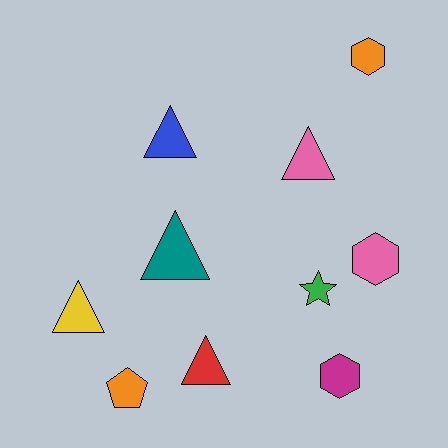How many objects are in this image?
There are 10 objects.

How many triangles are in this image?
There are 5 triangles.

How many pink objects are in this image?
There are 2 pink objects.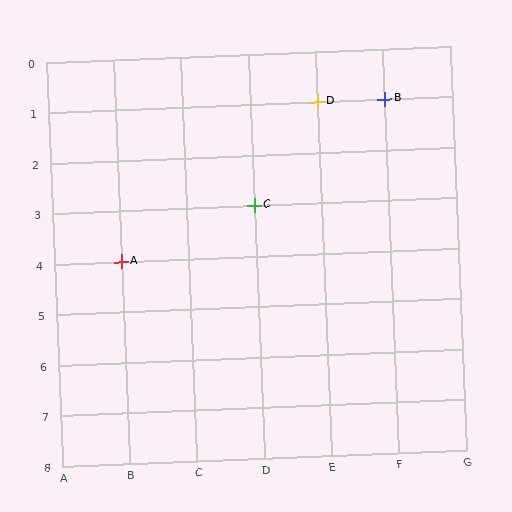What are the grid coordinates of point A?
Point A is at grid coordinates (B, 4).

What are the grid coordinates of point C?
Point C is at grid coordinates (D, 3).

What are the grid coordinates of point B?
Point B is at grid coordinates (F, 1).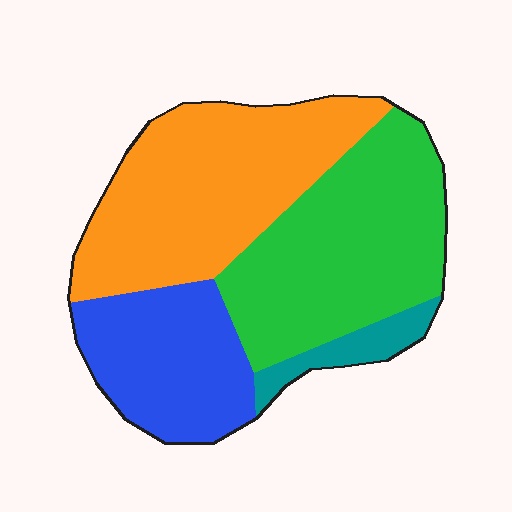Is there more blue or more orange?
Orange.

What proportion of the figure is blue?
Blue covers roughly 20% of the figure.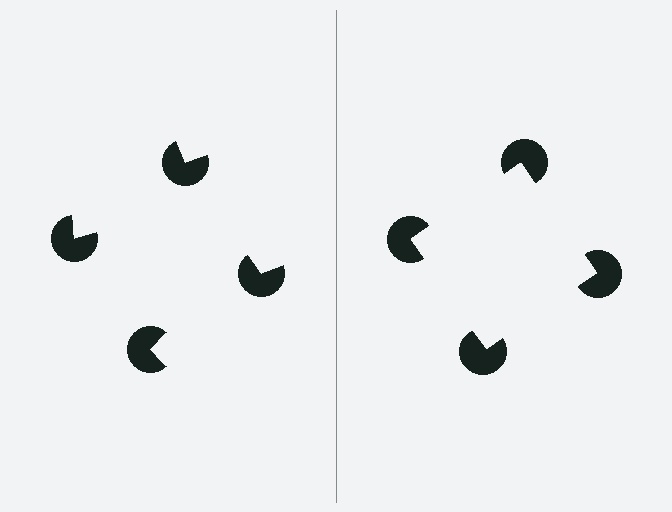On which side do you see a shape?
An illusory square appears on the right side. On the left side the wedge cuts are rotated, so no coherent shape forms.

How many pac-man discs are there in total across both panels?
8 — 4 on each side.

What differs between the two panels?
The pac-man discs are positioned identically on both sides; only the wedge orientations differ. On the right they align to a square; on the left they are misaligned.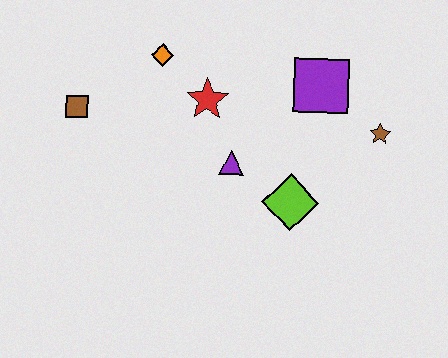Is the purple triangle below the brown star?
Yes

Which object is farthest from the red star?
The brown star is farthest from the red star.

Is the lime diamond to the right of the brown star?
No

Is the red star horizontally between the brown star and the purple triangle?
No